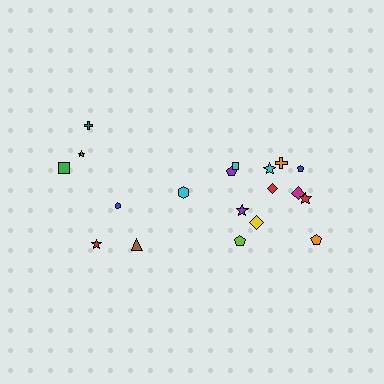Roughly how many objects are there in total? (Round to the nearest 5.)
Roughly 20 objects in total.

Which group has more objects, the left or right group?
The right group.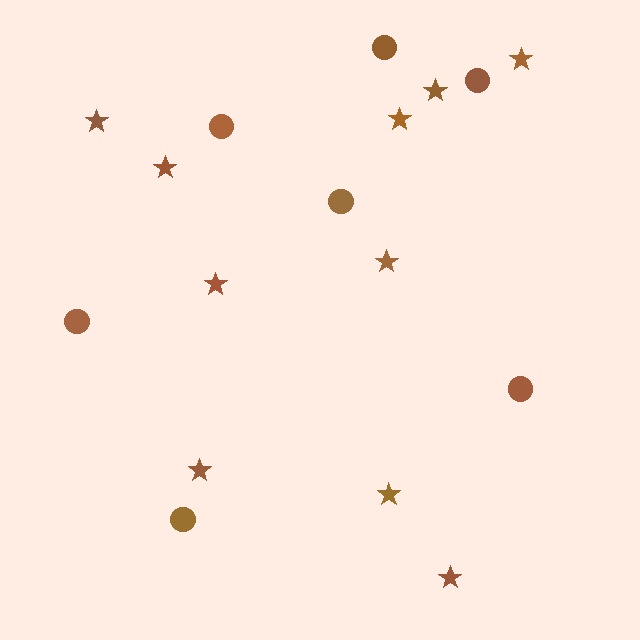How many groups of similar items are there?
There are 2 groups: one group of stars (10) and one group of circles (7).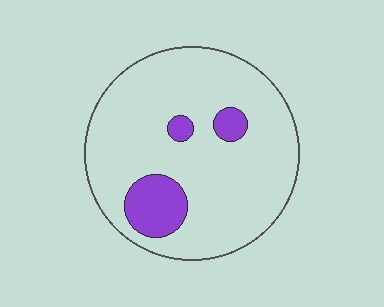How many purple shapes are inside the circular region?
3.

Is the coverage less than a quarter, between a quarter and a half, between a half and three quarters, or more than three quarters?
Less than a quarter.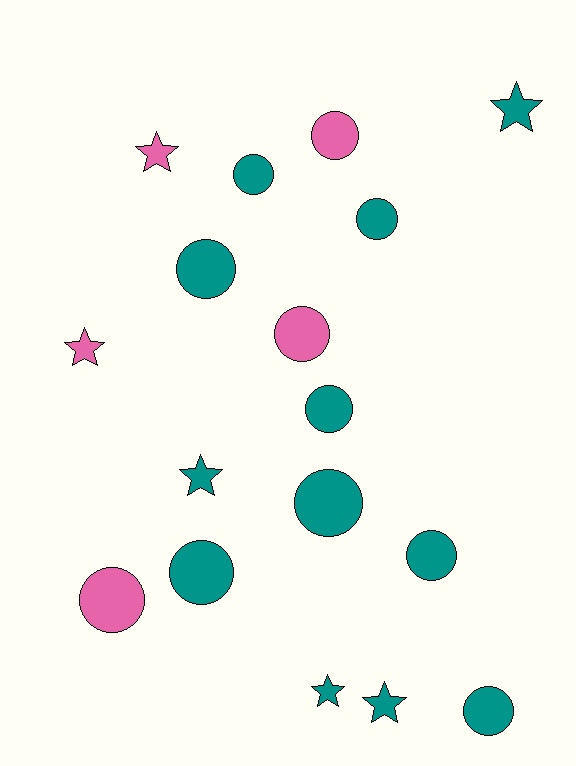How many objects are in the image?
There are 17 objects.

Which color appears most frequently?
Teal, with 12 objects.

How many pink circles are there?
There are 3 pink circles.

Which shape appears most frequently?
Circle, with 11 objects.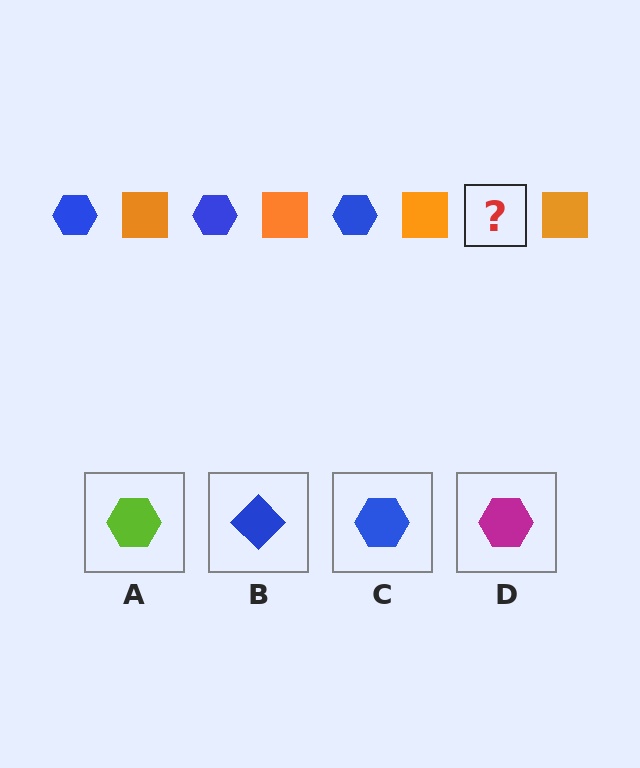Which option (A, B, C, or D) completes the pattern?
C.